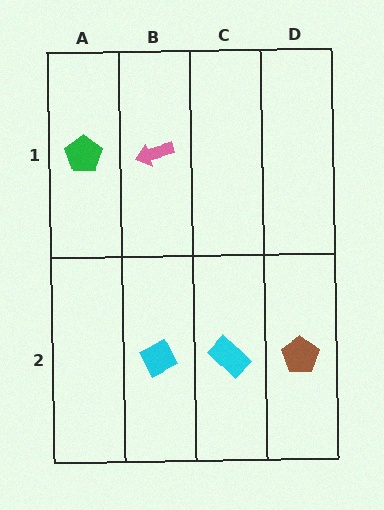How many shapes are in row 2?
3 shapes.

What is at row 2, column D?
A brown pentagon.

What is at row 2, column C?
A cyan rectangle.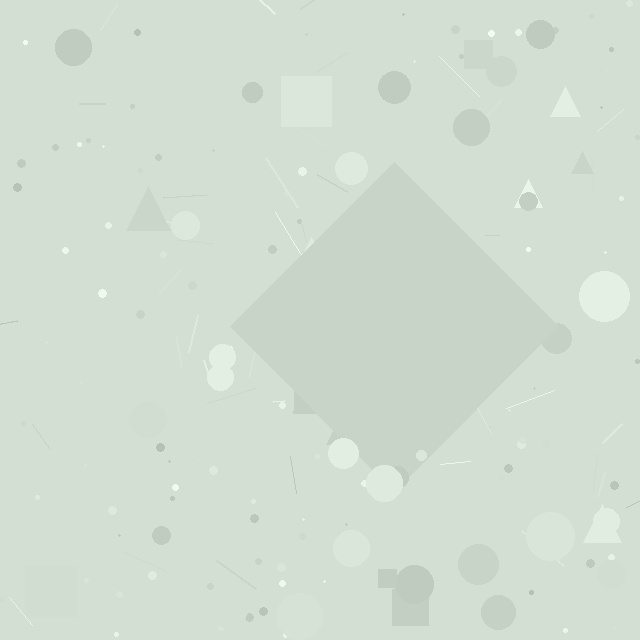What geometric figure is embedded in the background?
A diamond is embedded in the background.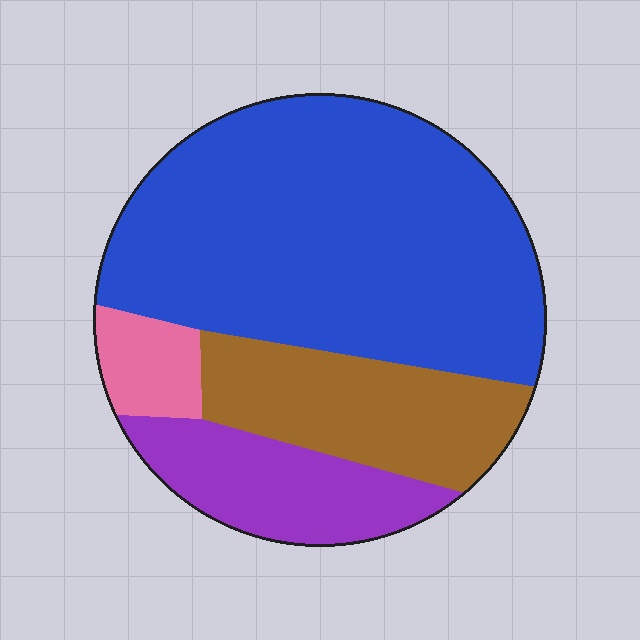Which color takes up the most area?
Blue, at roughly 60%.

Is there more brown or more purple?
Brown.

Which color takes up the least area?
Pink, at roughly 5%.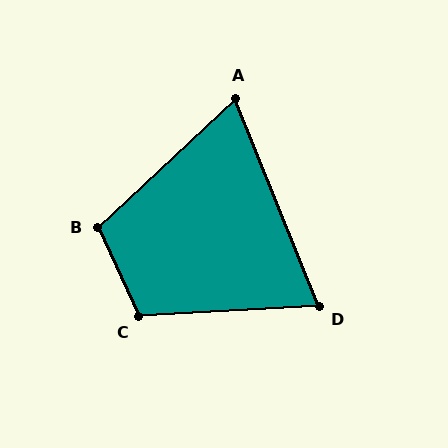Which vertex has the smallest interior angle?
A, at approximately 69 degrees.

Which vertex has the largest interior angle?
C, at approximately 111 degrees.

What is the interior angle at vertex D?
Approximately 71 degrees (acute).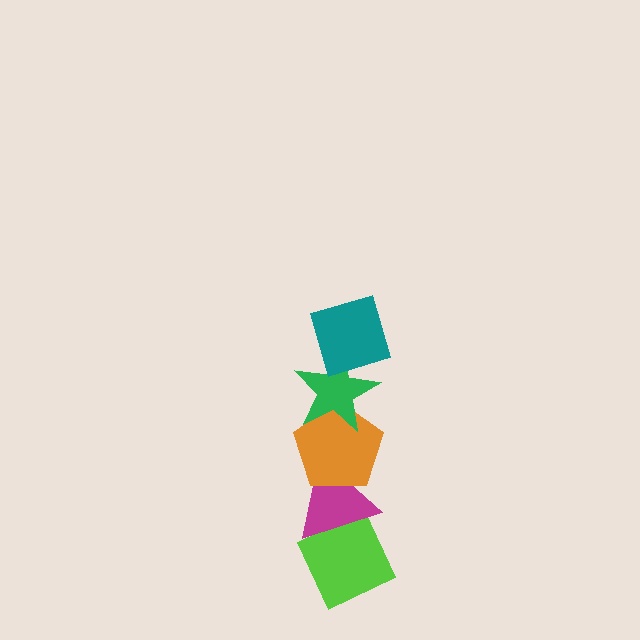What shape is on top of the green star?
The teal diamond is on top of the green star.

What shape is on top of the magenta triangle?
The orange pentagon is on top of the magenta triangle.